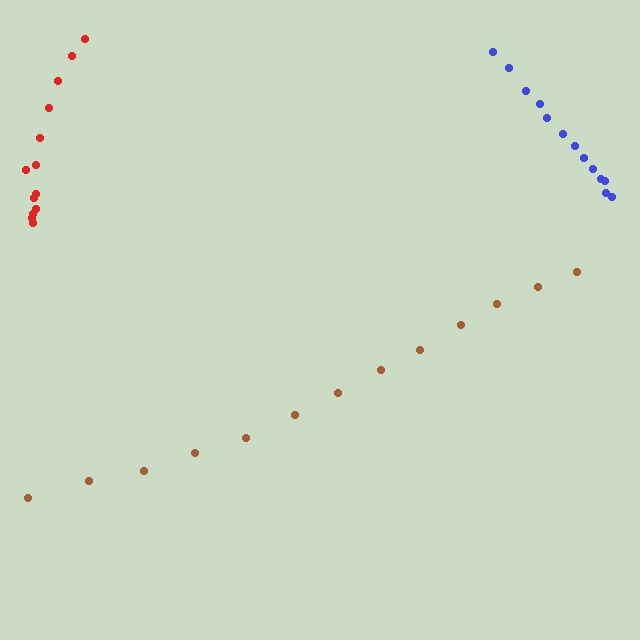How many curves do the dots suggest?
There are 3 distinct paths.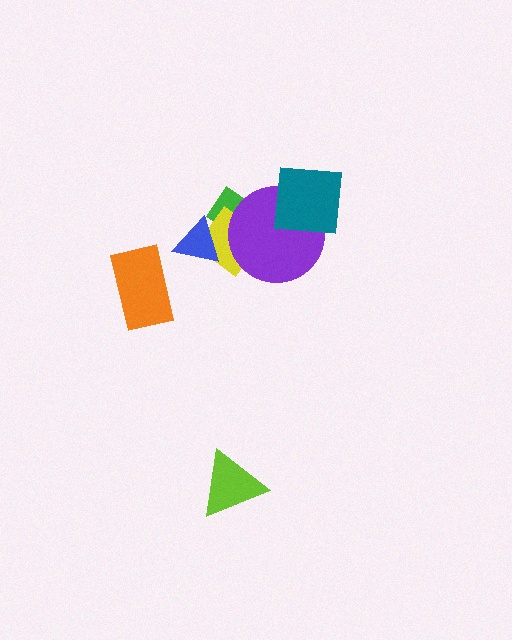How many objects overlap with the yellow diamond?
3 objects overlap with the yellow diamond.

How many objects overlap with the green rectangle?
3 objects overlap with the green rectangle.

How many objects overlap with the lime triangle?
0 objects overlap with the lime triangle.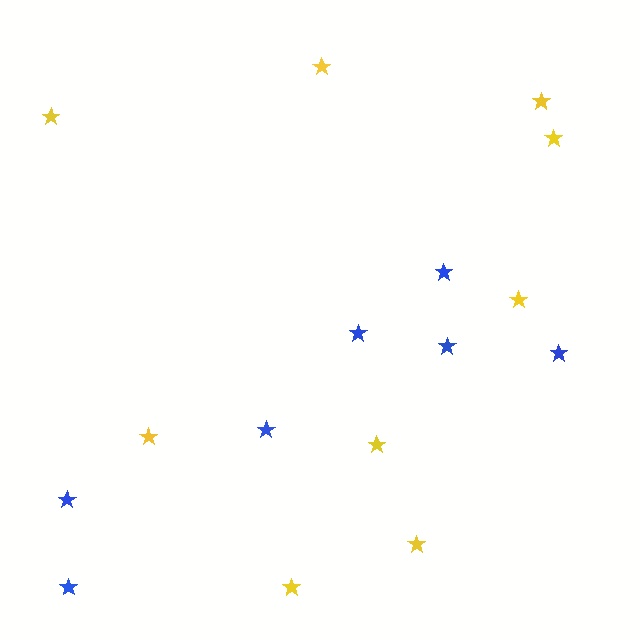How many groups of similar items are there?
There are 2 groups: one group of blue stars (7) and one group of yellow stars (9).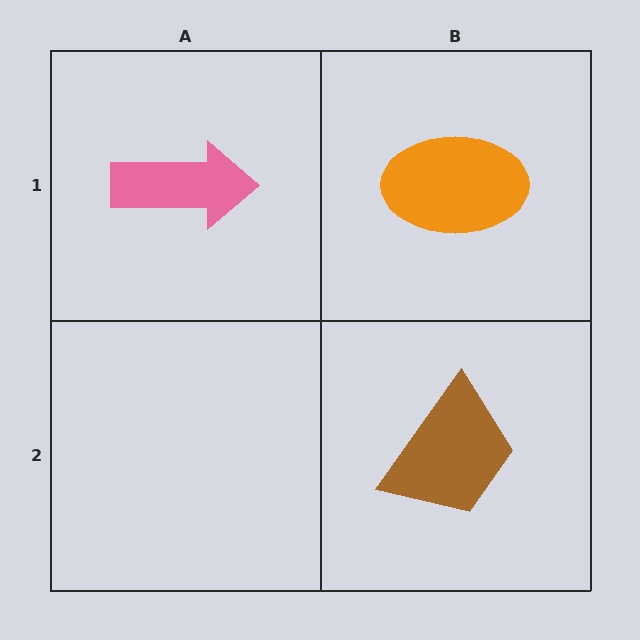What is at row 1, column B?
An orange ellipse.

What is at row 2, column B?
A brown trapezoid.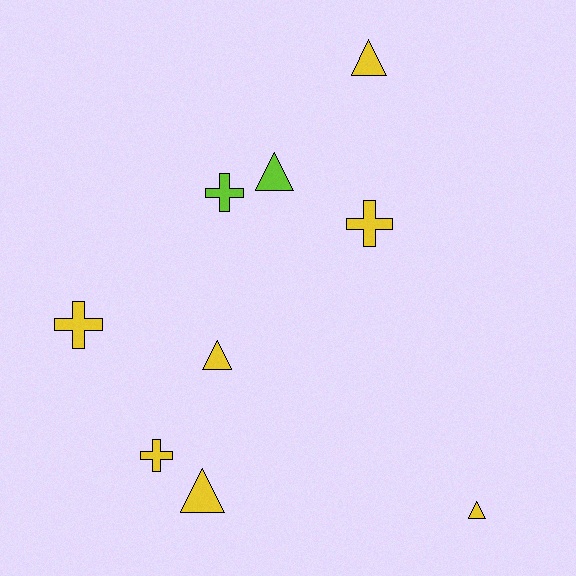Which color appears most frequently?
Yellow, with 7 objects.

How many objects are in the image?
There are 9 objects.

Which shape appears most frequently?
Triangle, with 5 objects.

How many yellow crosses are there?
There are 3 yellow crosses.